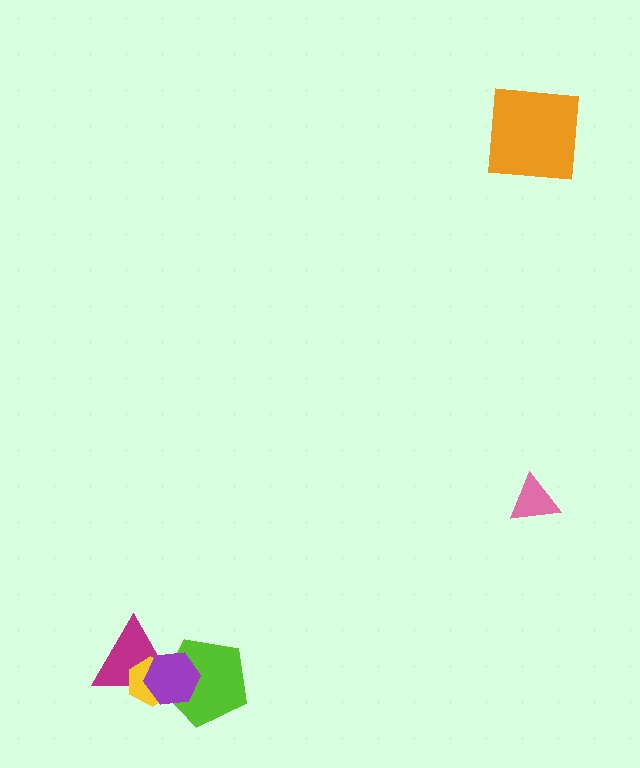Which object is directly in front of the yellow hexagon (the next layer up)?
The lime pentagon is directly in front of the yellow hexagon.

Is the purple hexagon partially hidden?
No, no other shape covers it.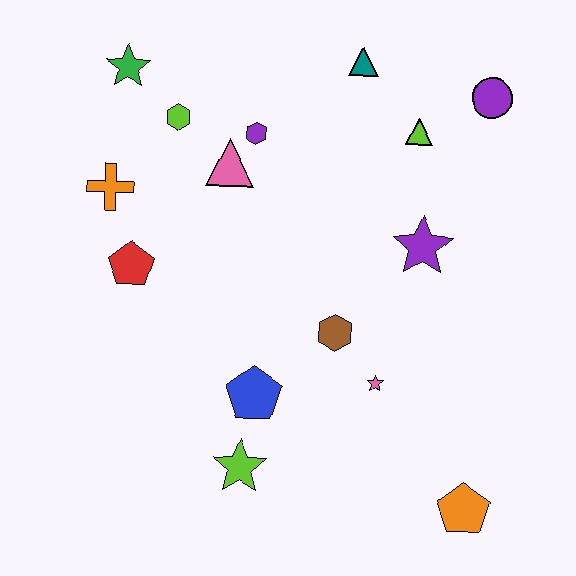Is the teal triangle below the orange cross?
No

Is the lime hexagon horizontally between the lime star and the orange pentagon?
No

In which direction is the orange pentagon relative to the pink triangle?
The orange pentagon is below the pink triangle.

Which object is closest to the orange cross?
The red pentagon is closest to the orange cross.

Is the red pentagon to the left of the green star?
No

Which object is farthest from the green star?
The orange pentagon is farthest from the green star.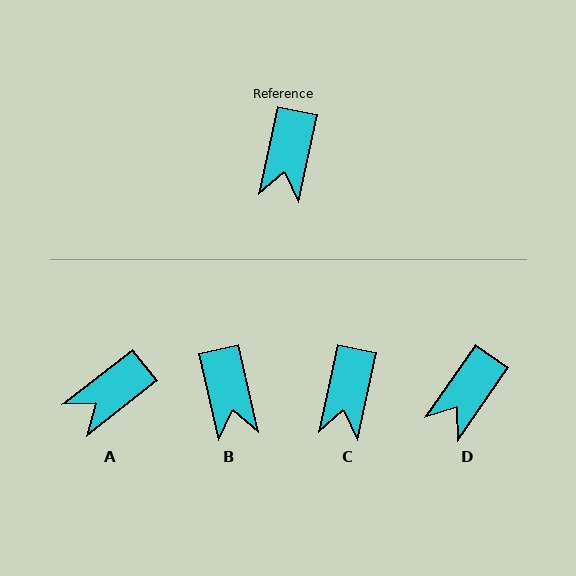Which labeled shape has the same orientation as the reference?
C.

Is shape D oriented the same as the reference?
No, it is off by about 23 degrees.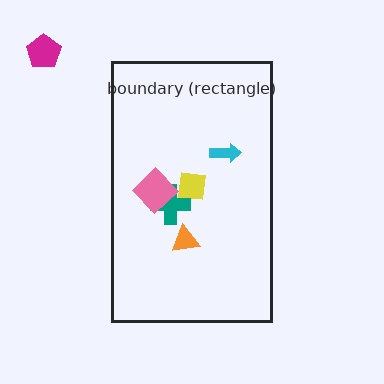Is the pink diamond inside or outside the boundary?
Inside.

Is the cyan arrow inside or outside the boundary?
Inside.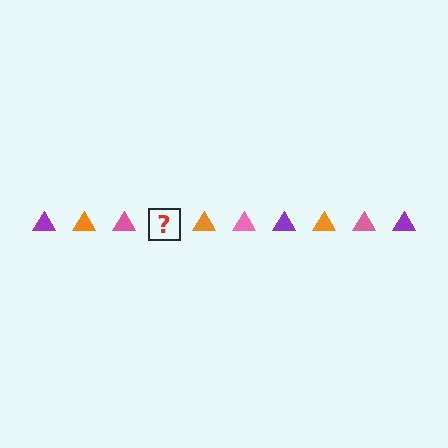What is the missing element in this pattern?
The missing element is a purple triangle.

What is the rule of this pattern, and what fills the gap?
The rule is that the pattern cycles through purple, orange, pink triangles. The gap should be filled with a purple triangle.